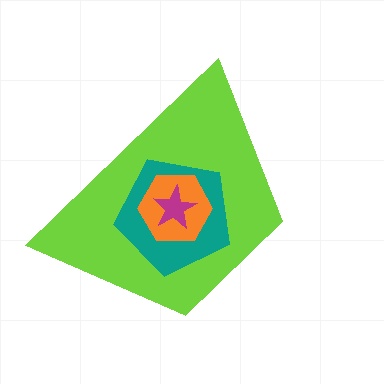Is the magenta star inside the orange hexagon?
Yes.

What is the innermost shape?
The magenta star.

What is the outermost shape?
The lime trapezoid.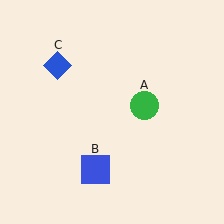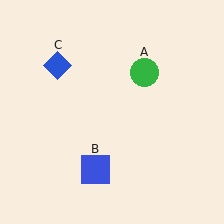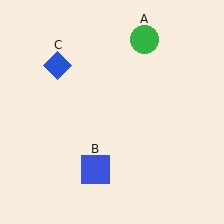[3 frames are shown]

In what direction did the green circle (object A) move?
The green circle (object A) moved up.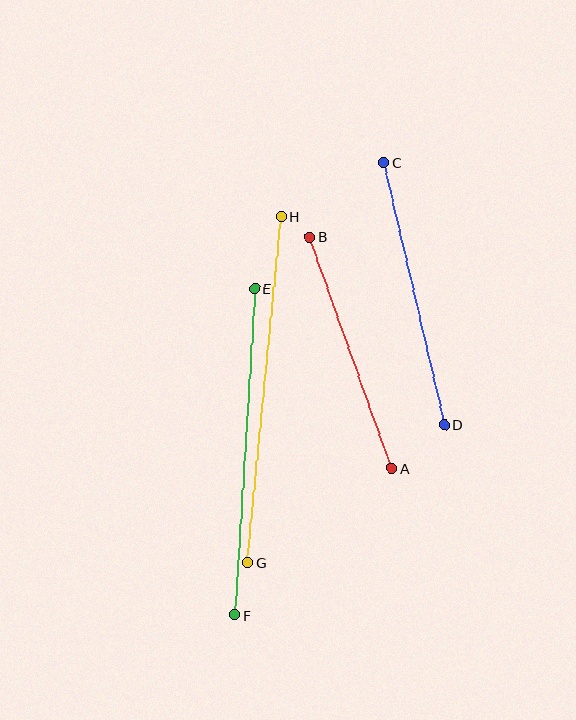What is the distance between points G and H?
The distance is approximately 348 pixels.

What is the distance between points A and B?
The distance is approximately 246 pixels.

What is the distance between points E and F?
The distance is approximately 327 pixels.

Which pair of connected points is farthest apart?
Points G and H are farthest apart.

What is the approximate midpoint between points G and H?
The midpoint is at approximately (265, 389) pixels.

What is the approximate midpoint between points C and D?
The midpoint is at approximately (414, 293) pixels.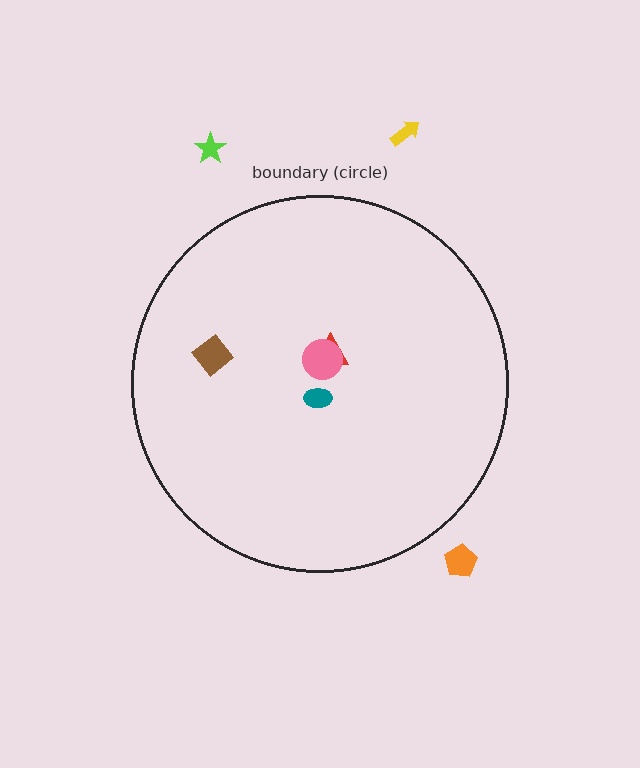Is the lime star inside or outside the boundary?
Outside.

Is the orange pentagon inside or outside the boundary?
Outside.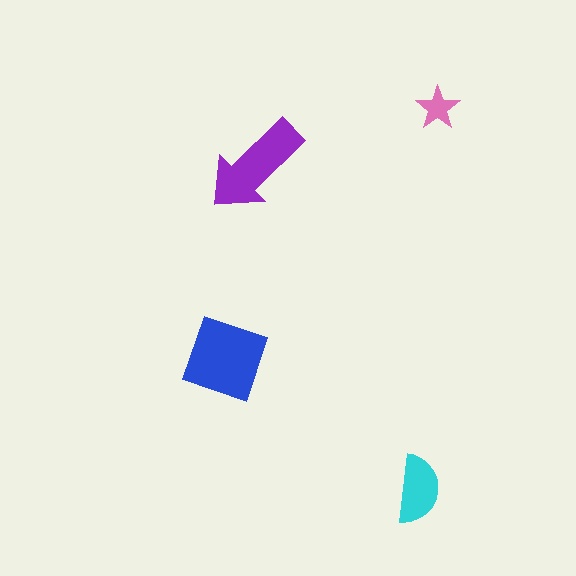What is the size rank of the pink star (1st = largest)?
4th.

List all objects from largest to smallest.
The blue diamond, the purple arrow, the cyan semicircle, the pink star.